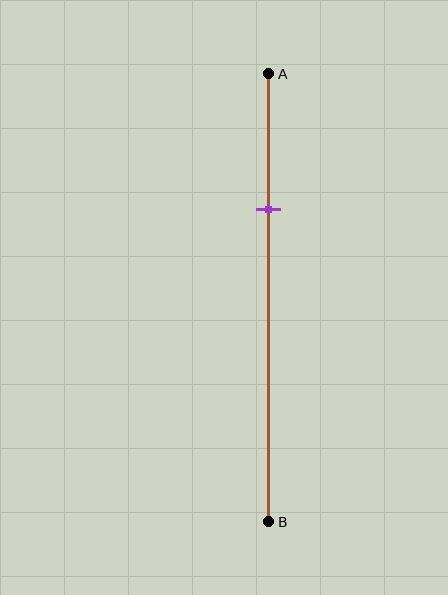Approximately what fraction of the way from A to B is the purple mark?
The purple mark is approximately 30% of the way from A to B.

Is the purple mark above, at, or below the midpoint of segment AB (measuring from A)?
The purple mark is above the midpoint of segment AB.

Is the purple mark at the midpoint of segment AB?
No, the mark is at about 30% from A, not at the 50% midpoint.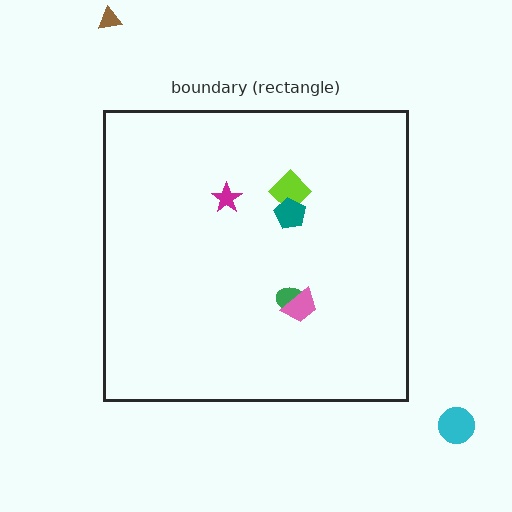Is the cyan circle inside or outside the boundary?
Outside.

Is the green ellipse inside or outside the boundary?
Inside.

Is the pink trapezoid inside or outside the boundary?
Inside.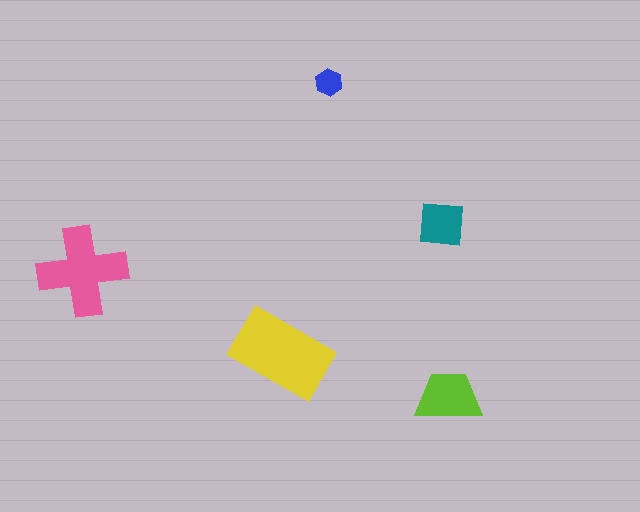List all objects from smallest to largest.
The blue hexagon, the teal square, the lime trapezoid, the pink cross, the yellow rectangle.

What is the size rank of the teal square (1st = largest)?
4th.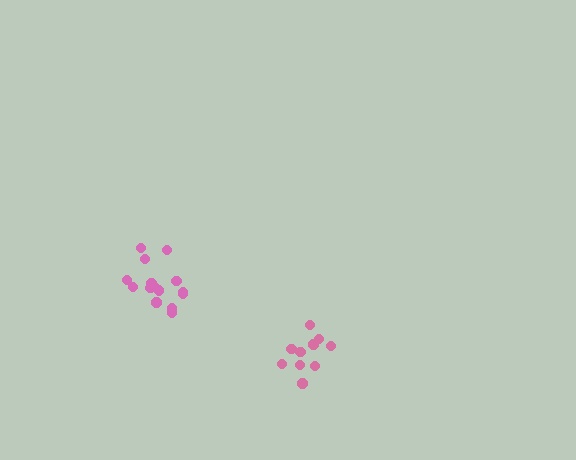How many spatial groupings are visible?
There are 2 spatial groupings.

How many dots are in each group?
Group 1: 10 dots, Group 2: 16 dots (26 total).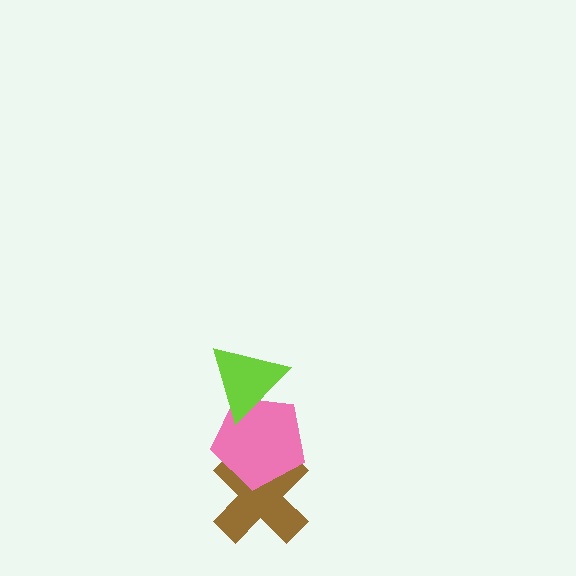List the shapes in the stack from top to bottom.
From top to bottom: the lime triangle, the pink pentagon, the brown cross.